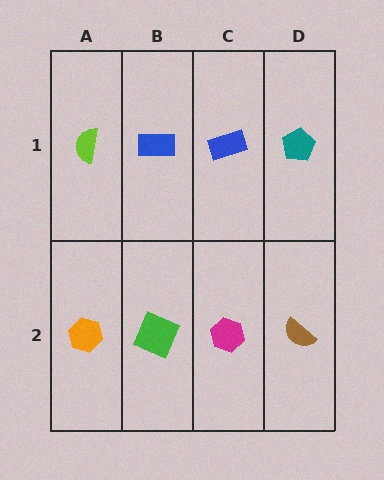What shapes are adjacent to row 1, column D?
A brown semicircle (row 2, column D), a blue rectangle (row 1, column C).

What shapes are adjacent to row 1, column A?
An orange hexagon (row 2, column A), a blue rectangle (row 1, column B).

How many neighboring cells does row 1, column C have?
3.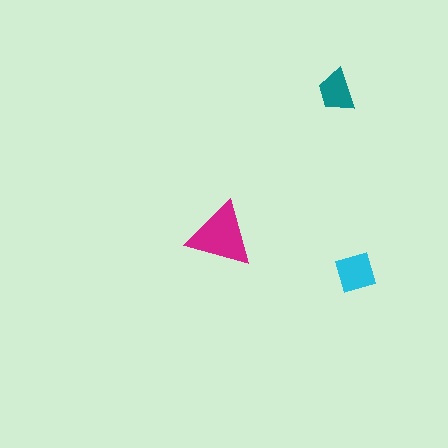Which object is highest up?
The teal trapezoid is topmost.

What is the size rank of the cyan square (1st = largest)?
2nd.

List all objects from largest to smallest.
The magenta triangle, the cyan square, the teal trapezoid.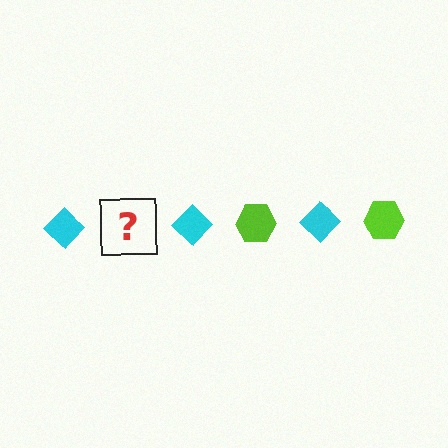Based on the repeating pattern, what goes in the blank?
The blank should be a lime hexagon.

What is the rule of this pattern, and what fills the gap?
The rule is that the pattern alternates between cyan diamond and lime hexagon. The gap should be filled with a lime hexagon.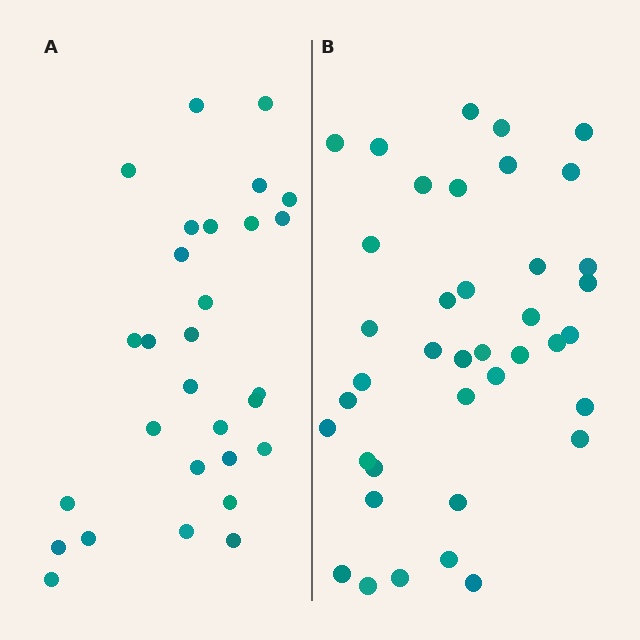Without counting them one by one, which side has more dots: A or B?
Region B (the right region) has more dots.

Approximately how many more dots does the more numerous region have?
Region B has roughly 10 or so more dots than region A.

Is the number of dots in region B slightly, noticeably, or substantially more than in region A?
Region B has noticeably more, but not dramatically so. The ratio is roughly 1.3 to 1.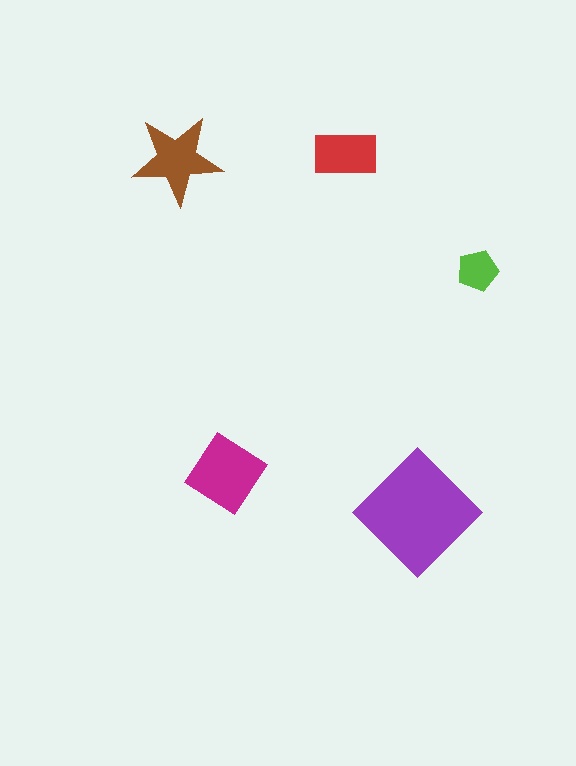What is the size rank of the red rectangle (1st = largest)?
4th.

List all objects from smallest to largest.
The lime pentagon, the red rectangle, the brown star, the magenta diamond, the purple diamond.